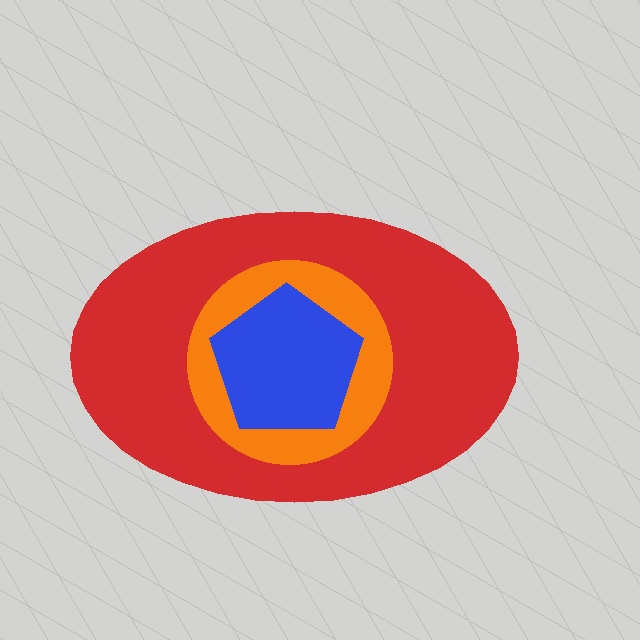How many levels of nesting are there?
3.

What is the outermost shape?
The red ellipse.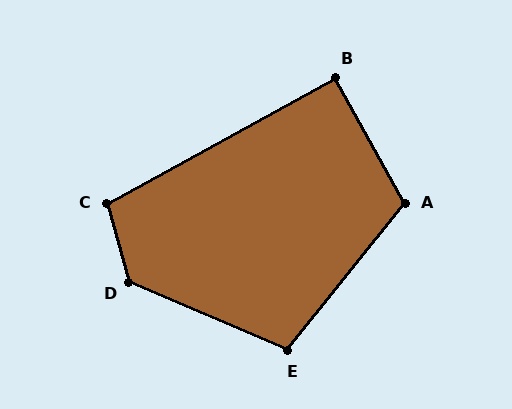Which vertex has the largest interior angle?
D, at approximately 129 degrees.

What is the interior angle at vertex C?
Approximately 103 degrees (obtuse).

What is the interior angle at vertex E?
Approximately 105 degrees (obtuse).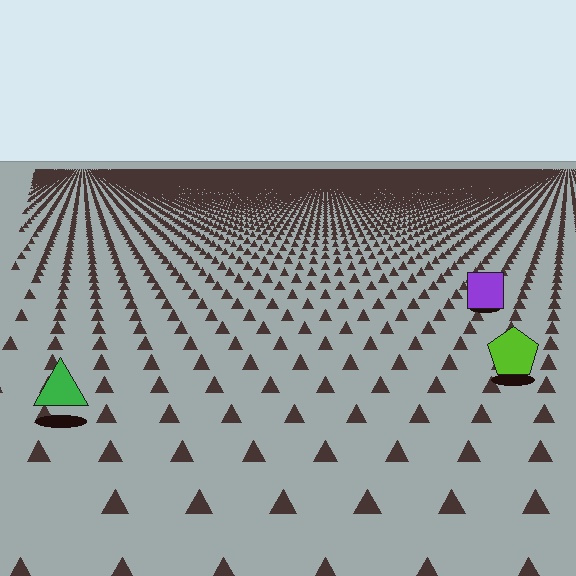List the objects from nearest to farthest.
From nearest to farthest: the green triangle, the lime pentagon, the purple square.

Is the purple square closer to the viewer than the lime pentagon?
No. The lime pentagon is closer — you can tell from the texture gradient: the ground texture is coarser near it.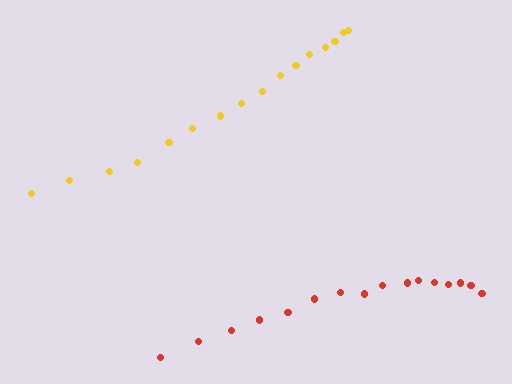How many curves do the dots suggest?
There are 2 distinct paths.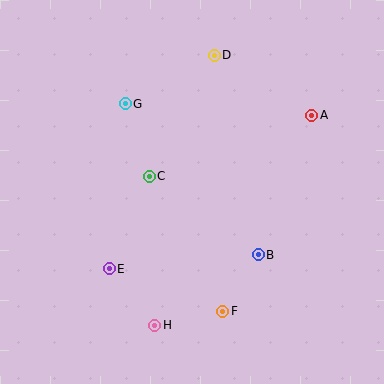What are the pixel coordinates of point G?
Point G is at (125, 104).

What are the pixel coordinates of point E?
Point E is at (109, 269).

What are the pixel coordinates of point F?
Point F is at (223, 311).